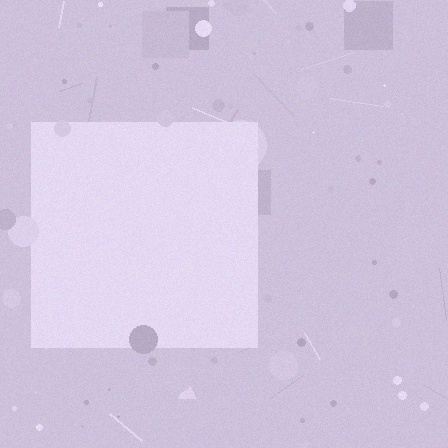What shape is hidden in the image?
A square is hidden in the image.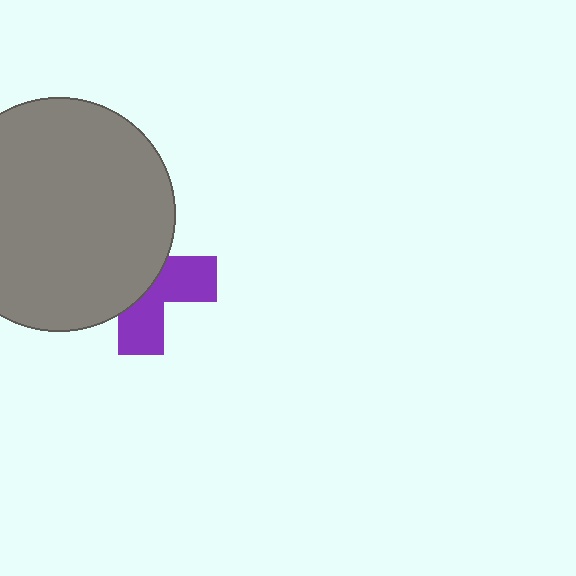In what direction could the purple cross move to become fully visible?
The purple cross could move right. That would shift it out from behind the gray circle entirely.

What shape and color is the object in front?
The object in front is a gray circle.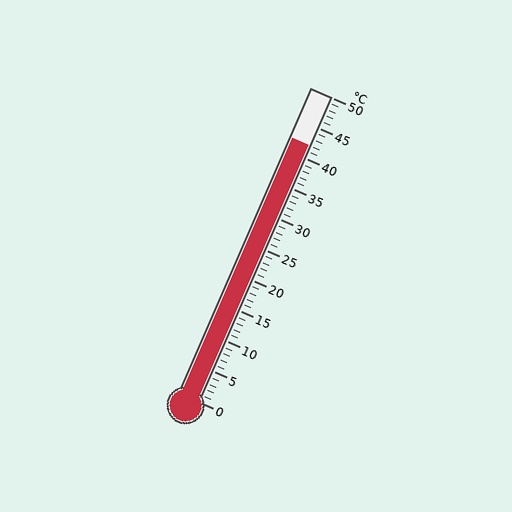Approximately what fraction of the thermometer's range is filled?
The thermometer is filled to approximately 85% of its range.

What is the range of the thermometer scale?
The thermometer scale ranges from 0°C to 50°C.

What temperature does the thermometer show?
The thermometer shows approximately 42°C.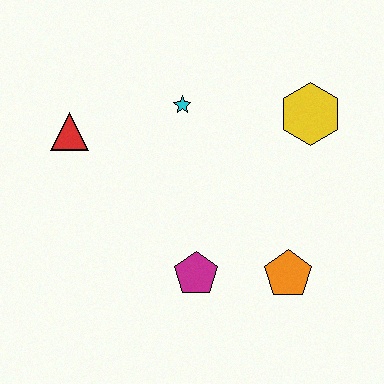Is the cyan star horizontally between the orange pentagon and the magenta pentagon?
No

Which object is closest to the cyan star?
The red triangle is closest to the cyan star.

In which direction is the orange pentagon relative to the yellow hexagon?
The orange pentagon is below the yellow hexagon.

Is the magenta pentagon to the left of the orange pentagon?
Yes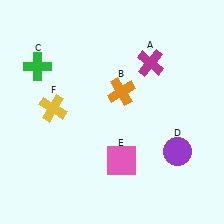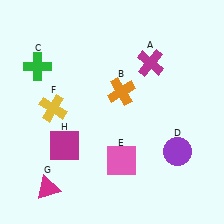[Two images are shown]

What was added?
A magenta triangle (G), a magenta square (H) were added in Image 2.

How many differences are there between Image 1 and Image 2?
There are 2 differences between the two images.